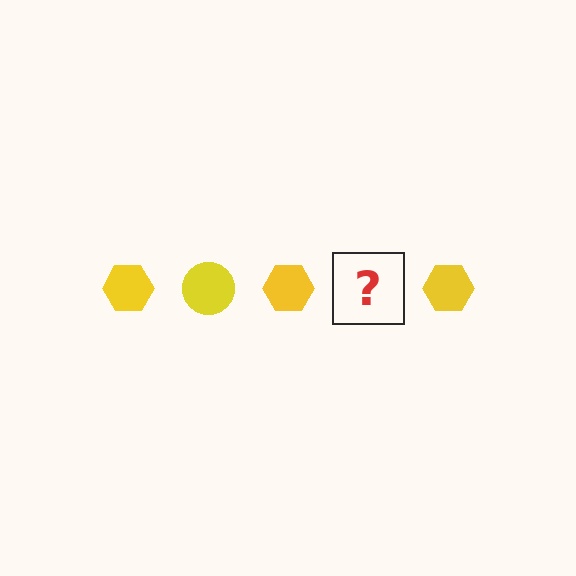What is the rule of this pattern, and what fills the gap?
The rule is that the pattern cycles through hexagon, circle shapes in yellow. The gap should be filled with a yellow circle.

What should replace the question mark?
The question mark should be replaced with a yellow circle.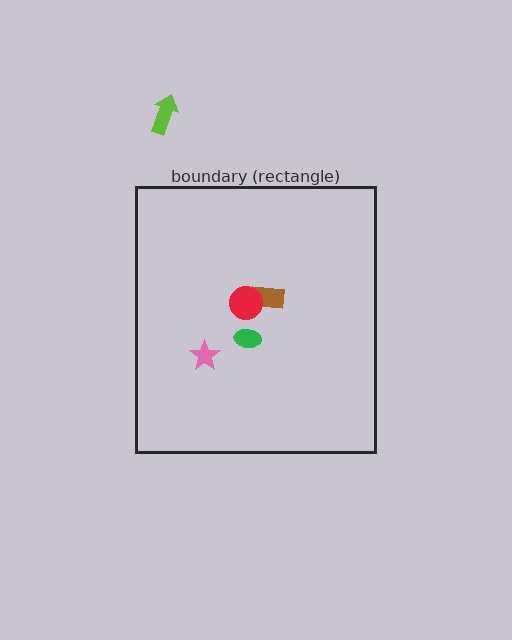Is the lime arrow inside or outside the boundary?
Outside.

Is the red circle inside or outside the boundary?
Inside.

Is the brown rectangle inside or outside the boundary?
Inside.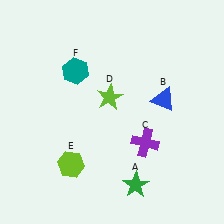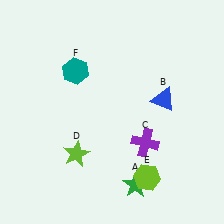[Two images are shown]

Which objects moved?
The objects that moved are: the lime star (D), the lime hexagon (E).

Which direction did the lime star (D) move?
The lime star (D) moved down.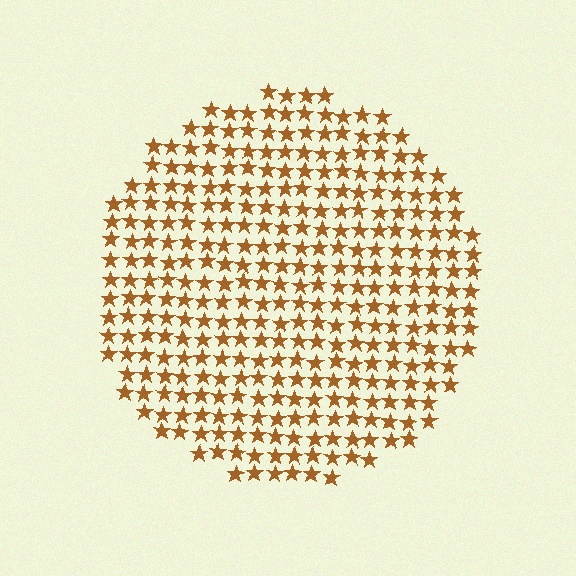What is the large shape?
The large shape is a circle.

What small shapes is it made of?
It is made of small stars.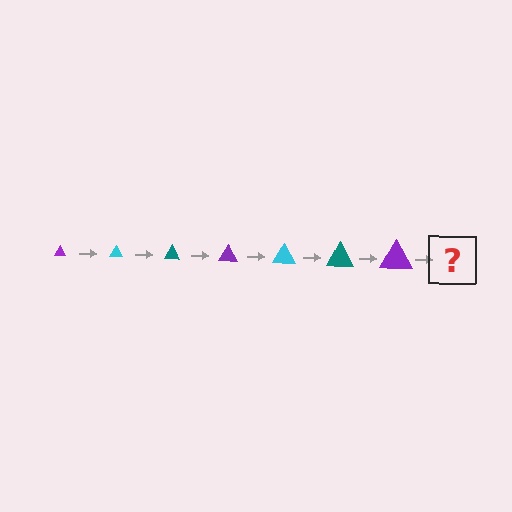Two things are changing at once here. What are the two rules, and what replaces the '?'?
The two rules are that the triangle grows larger each step and the color cycles through purple, cyan, and teal. The '?' should be a cyan triangle, larger than the previous one.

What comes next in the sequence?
The next element should be a cyan triangle, larger than the previous one.